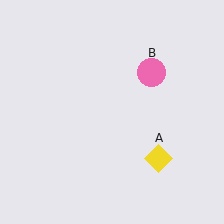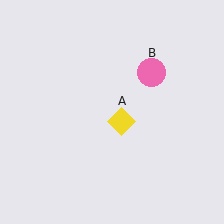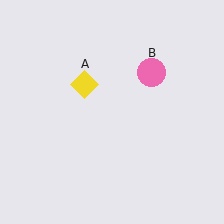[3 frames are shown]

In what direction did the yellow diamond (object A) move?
The yellow diamond (object A) moved up and to the left.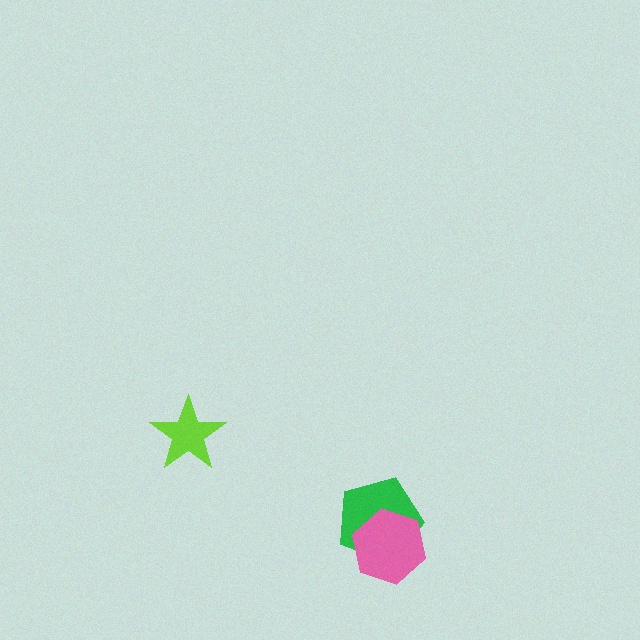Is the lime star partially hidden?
No, no other shape covers it.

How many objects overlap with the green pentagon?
1 object overlaps with the green pentagon.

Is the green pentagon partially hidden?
Yes, it is partially covered by another shape.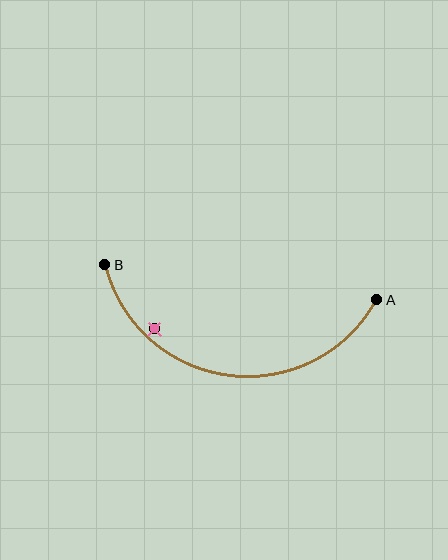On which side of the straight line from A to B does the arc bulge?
The arc bulges below the straight line connecting A and B.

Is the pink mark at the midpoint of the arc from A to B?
No — the pink mark does not lie on the arc at all. It sits slightly inside the curve.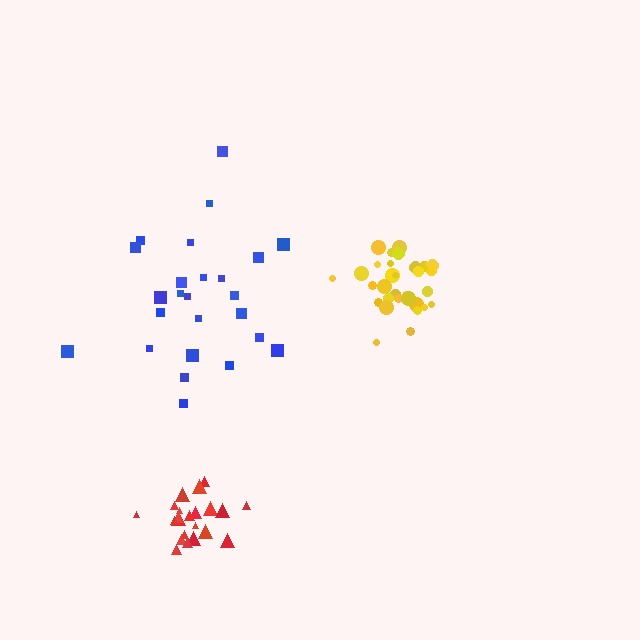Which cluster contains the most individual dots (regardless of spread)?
Yellow (32).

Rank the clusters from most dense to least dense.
red, yellow, blue.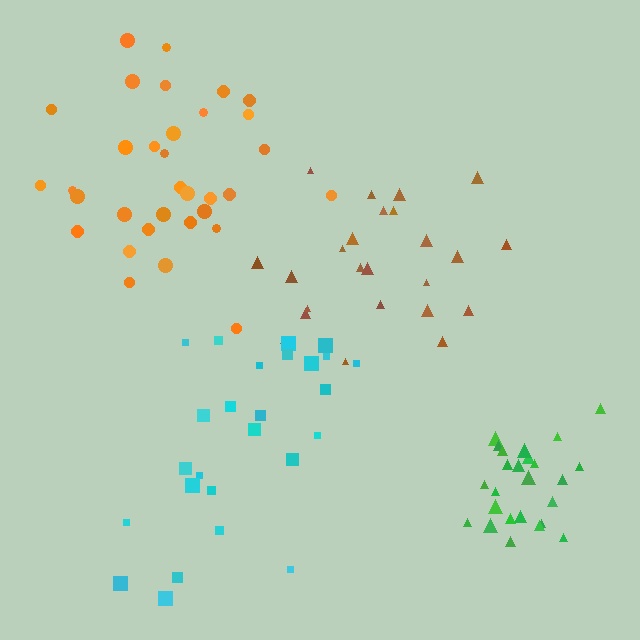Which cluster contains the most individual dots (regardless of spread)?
Orange (33).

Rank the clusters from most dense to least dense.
green, orange, brown, cyan.